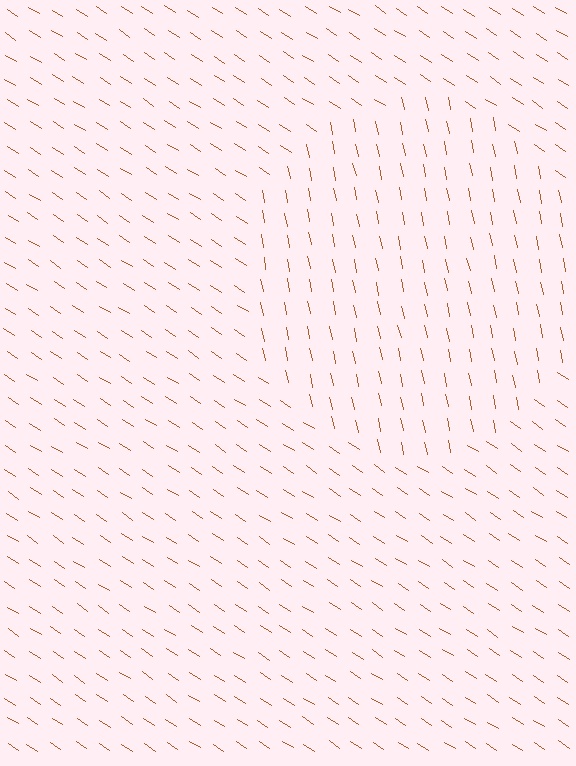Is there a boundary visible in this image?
Yes, there is a texture boundary formed by a change in line orientation.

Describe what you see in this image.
The image is filled with small brown line segments. A circle region in the image has lines oriented differently from the surrounding lines, creating a visible texture boundary.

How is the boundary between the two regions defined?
The boundary is defined purely by a change in line orientation (approximately 45 degrees difference). All lines are the same color and thickness.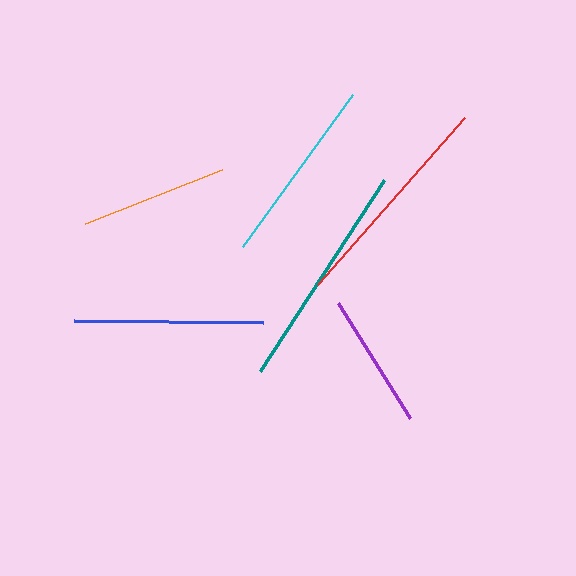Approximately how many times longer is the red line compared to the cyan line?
The red line is approximately 1.2 times the length of the cyan line.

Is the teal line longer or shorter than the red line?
The teal line is longer than the red line.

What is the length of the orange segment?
The orange segment is approximately 148 pixels long.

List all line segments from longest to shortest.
From longest to shortest: teal, red, blue, cyan, orange, purple.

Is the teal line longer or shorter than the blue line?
The teal line is longer than the blue line.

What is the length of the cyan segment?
The cyan segment is approximately 187 pixels long.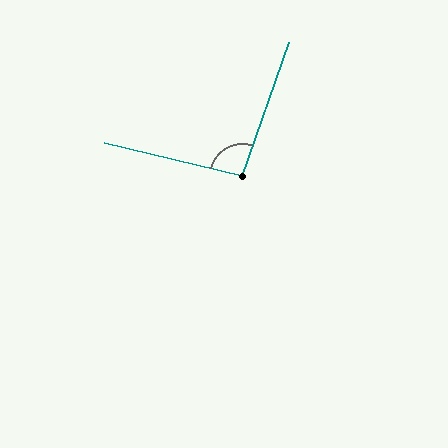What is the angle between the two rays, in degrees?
Approximately 96 degrees.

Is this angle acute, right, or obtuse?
It is obtuse.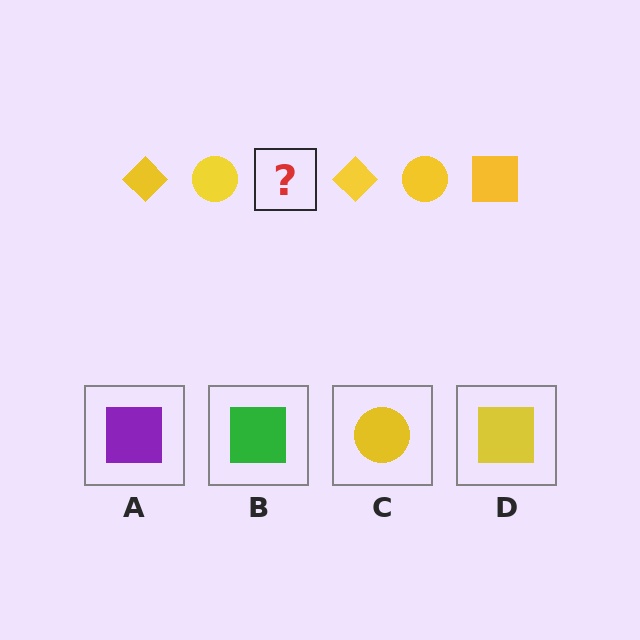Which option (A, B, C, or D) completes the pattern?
D.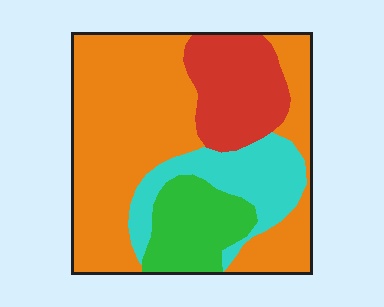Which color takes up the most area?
Orange, at roughly 55%.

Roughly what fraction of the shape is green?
Green covers 14% of the shape.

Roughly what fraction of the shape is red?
Red covers 17% of the shape.